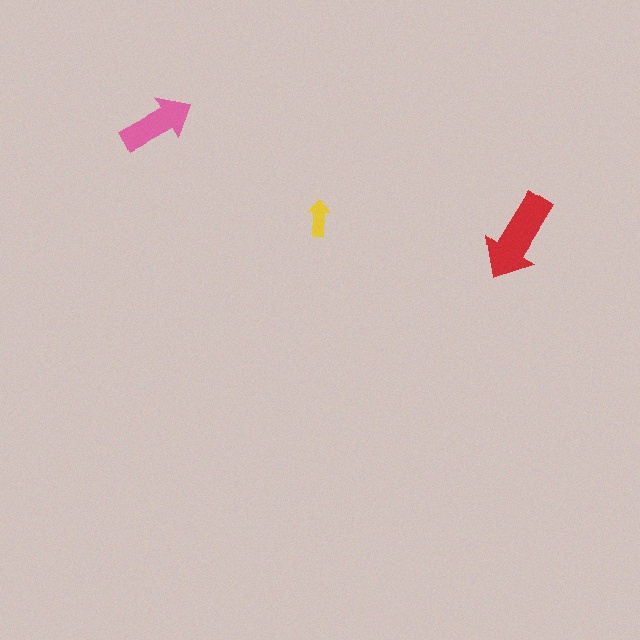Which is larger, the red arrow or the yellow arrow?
The red one.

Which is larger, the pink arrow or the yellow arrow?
The pink one.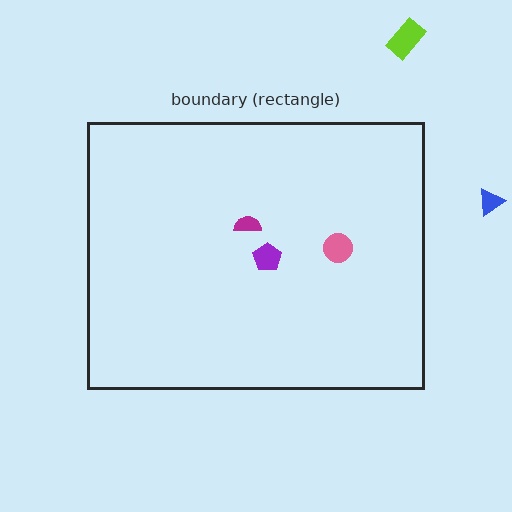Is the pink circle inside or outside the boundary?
Inside.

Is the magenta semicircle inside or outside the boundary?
Inside.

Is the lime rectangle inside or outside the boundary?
Outside.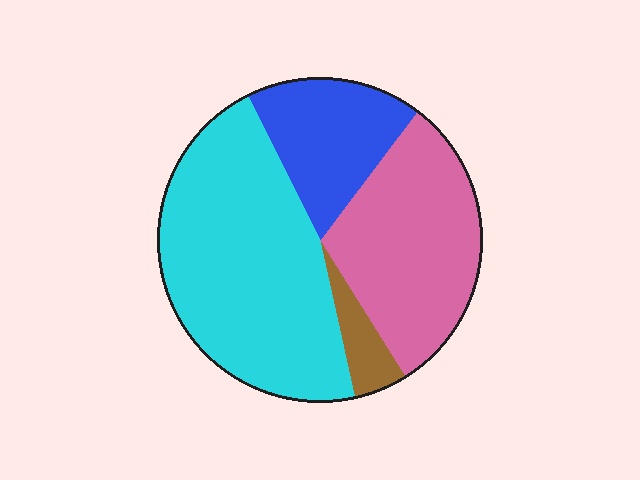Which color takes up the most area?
Cyan, at roughly 45%.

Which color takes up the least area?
Brown, at roughly 5%.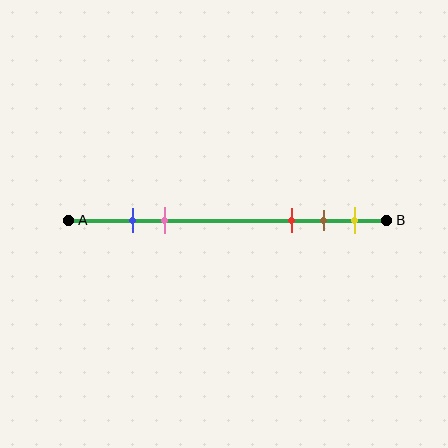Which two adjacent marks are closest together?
The blue and pink marks are the closest adjacent pair.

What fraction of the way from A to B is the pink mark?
The pink mark is approximately 30% (0.3) of the way from A to B.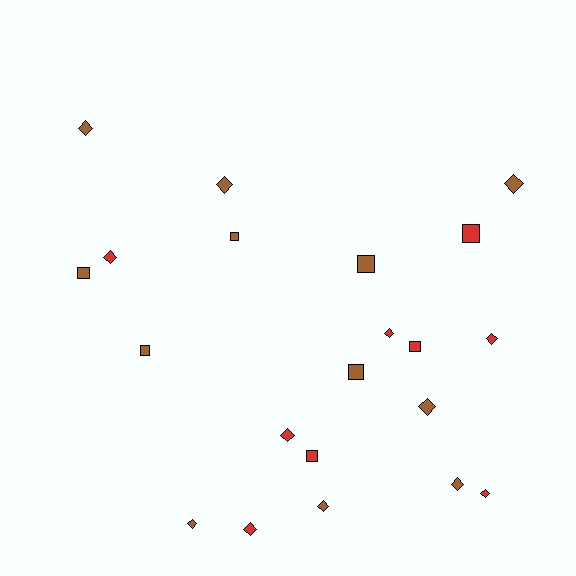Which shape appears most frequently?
Diamond, with 13 objects.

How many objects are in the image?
There are 21 objects.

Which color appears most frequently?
Brown, with 12 objects.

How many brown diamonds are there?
There are 7 brown diamonds.